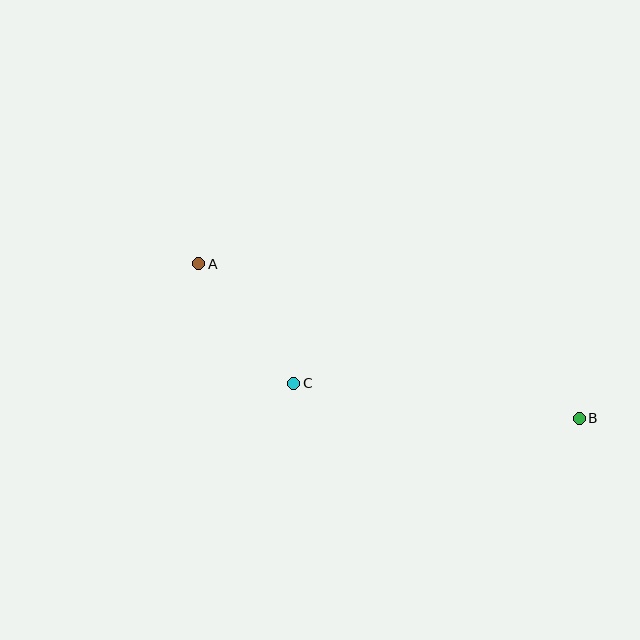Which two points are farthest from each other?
Points A and B are farthest from each other.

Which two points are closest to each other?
Points A and C are closest to each other.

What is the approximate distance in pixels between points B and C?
The distance between B and C is approximately 287 pixels.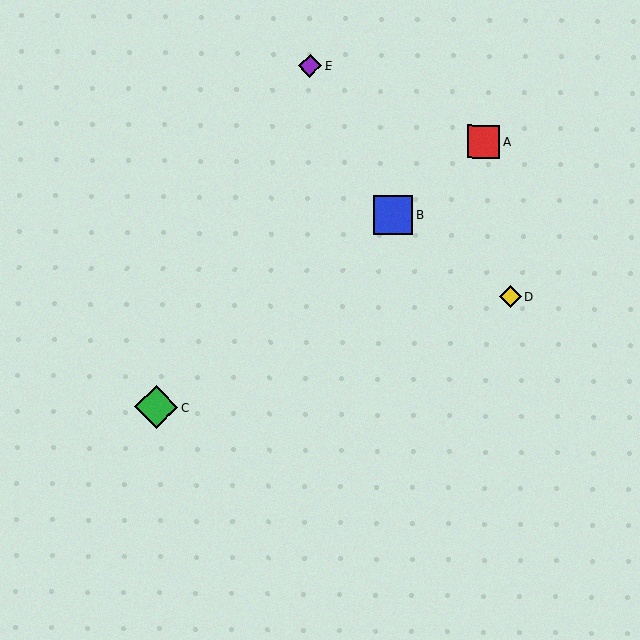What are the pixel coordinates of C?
Object C is at (156, 407).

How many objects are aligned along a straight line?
3 objects (A, B, C) are aligned along a straight line.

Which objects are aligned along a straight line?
Objects A, B, C are aligned along a straight line.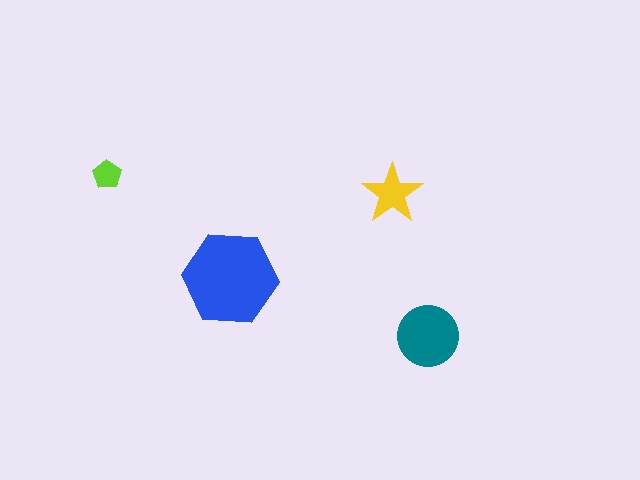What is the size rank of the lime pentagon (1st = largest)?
4th.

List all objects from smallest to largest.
The lime pentagon, the yellow star, the teal circle, the blue hexagon.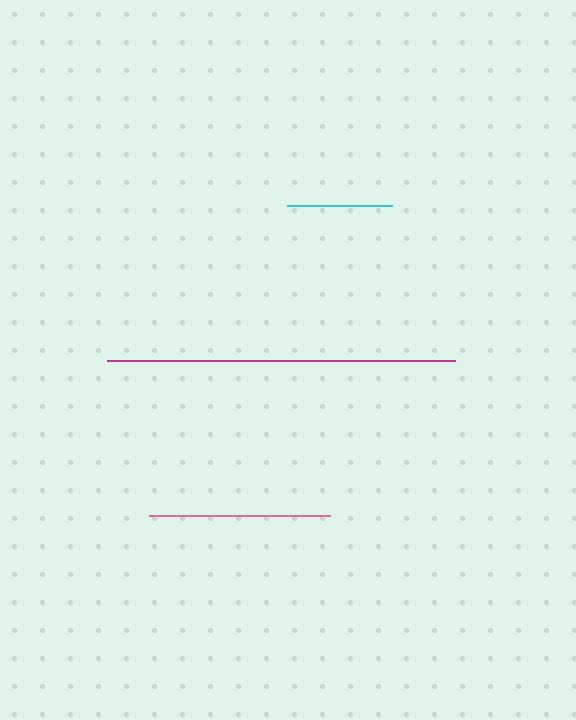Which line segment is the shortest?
The cyan line is the shortest at approximately 105 pixels.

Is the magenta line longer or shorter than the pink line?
The magenta line is longer than the pink line.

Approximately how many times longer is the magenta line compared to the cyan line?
The magenta line is approximately 3.3 times the length of the cyan line.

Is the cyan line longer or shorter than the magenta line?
The magenta line is longer than the cyan line.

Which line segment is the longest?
The magenta line is the longest at approximately 348 pixels.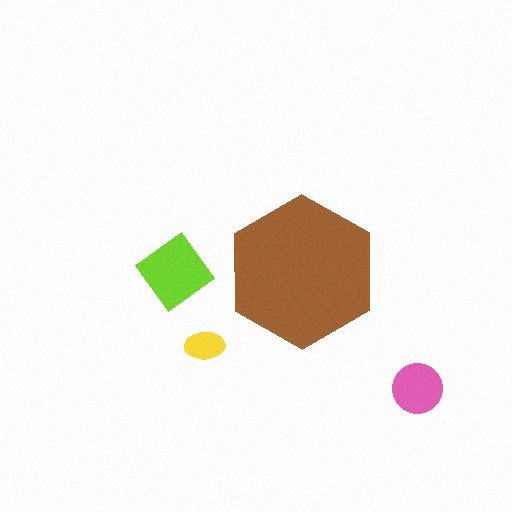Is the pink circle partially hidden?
No, the pink circle is fully visible.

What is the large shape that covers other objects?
A brown hexagon.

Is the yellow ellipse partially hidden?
No, the yellow ellipse is fully visible.